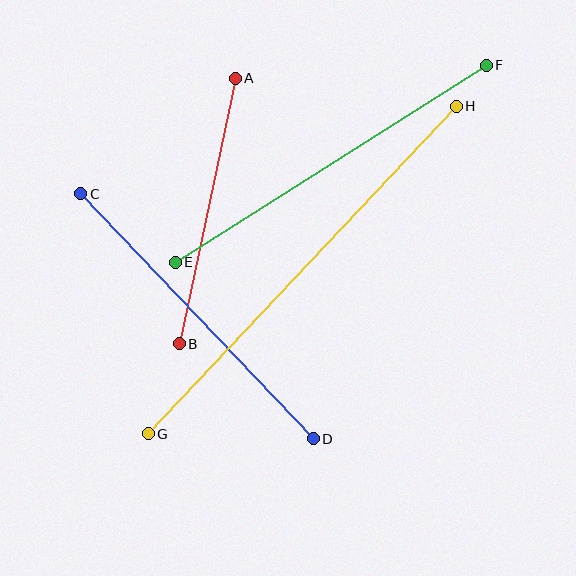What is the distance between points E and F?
The distance is approximately 369 pixels.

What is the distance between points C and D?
The distance is approximately 338 pixels.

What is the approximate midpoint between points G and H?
The midpoint is at approximately (302, 270) pixels.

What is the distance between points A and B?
The distance is approximately 271 pixels.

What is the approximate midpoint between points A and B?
The midpoint is at approximately (207, 211) pixels.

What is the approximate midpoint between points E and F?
The midpoint is at approximately (331, 164) pixels.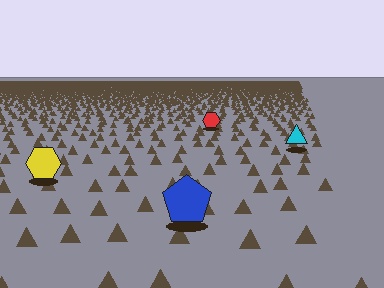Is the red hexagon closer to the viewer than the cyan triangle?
No. The cyan triangle is closer — you can tell from the texture gradient: the ground texture is coarser near it.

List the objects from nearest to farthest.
From nearest to farthest: the blue pentagon, the yellow hexagon, the cyan triangle, the red hexagon.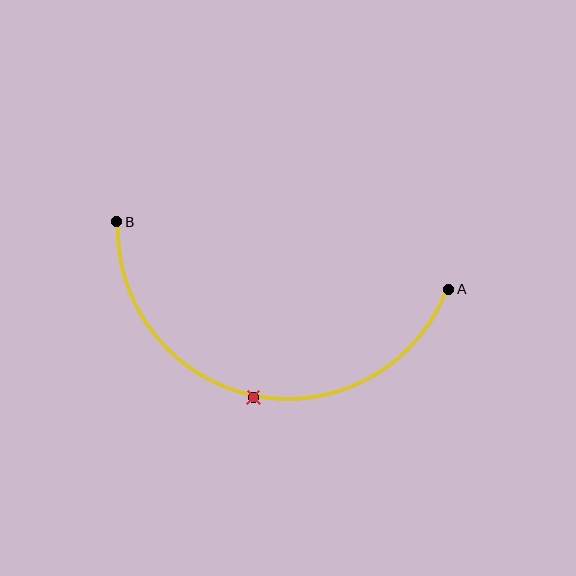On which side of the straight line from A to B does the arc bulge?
The arc bulges below the straight line connecting A and B.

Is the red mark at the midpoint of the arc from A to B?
Yes. The red mark lies on the arc at equal arc-length from both A and B — it is the arc midpoint.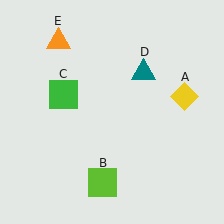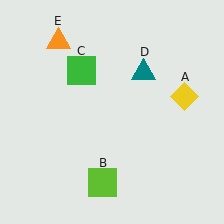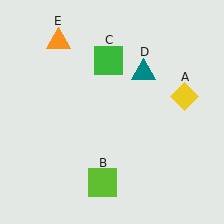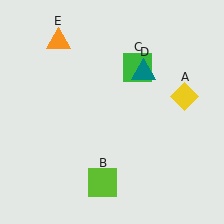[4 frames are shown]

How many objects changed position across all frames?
1 object changed position: green square (object C).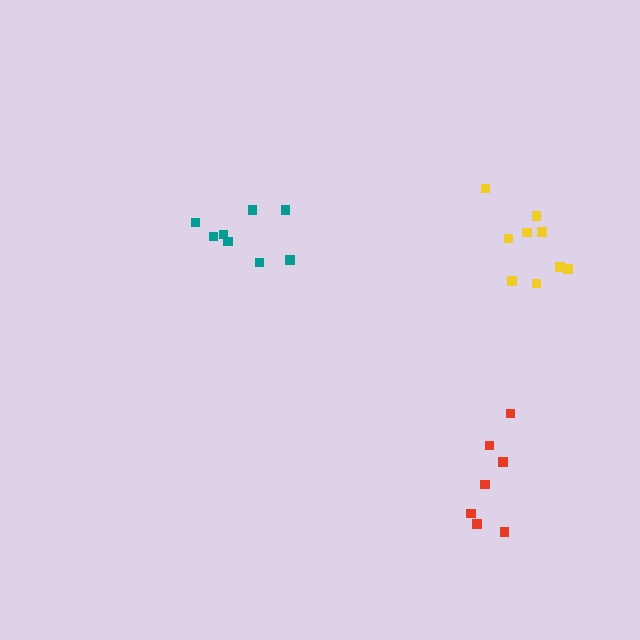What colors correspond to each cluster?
The clusters are colored: red, yellow, teal.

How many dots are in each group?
Group 1: 7 dots, Group 2: 9 dots, Group 3: 8 dots (24 total).